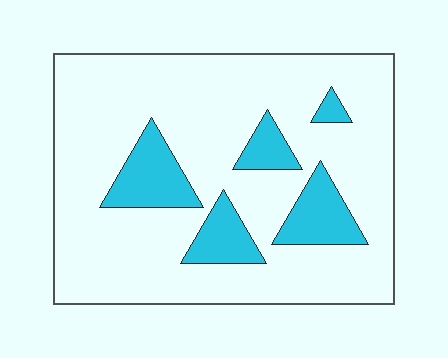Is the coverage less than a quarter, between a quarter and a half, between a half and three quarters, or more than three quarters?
Less than a quarter.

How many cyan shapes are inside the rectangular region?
5.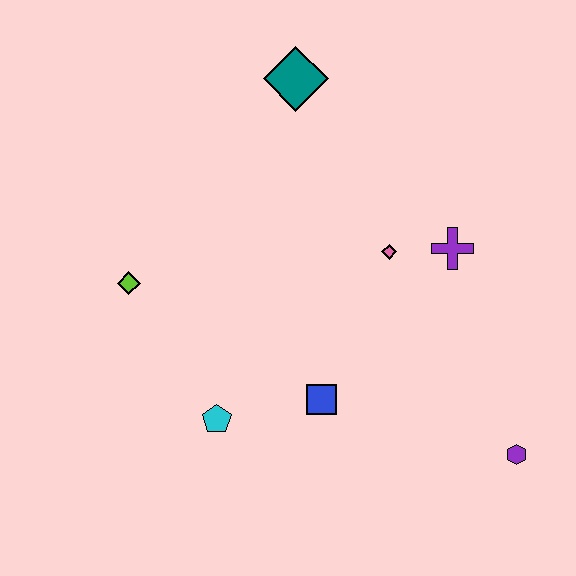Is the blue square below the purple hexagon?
No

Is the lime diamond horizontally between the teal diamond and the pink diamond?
No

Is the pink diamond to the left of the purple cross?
Yes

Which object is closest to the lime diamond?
The cyan pentagon is closest to the lime diamond.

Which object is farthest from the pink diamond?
The lime diamond is farthest from the pink diamond.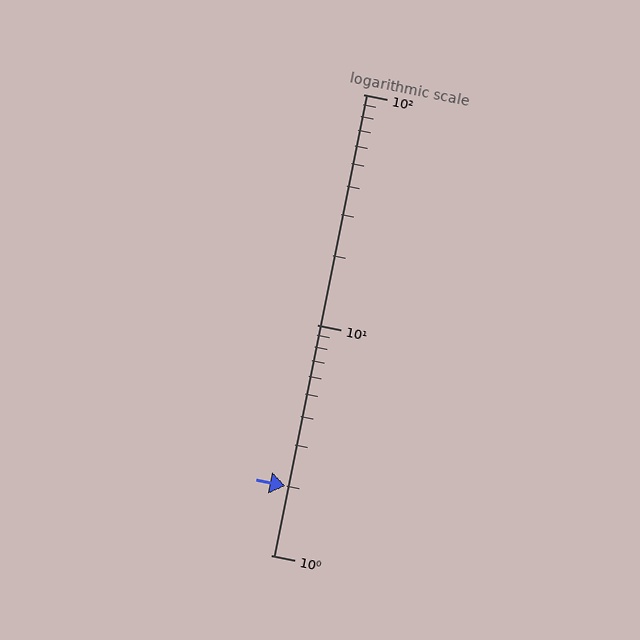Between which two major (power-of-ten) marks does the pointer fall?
The pointer is between 1 and 10.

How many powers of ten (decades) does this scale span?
The scale spans 2 decades, from 1 to 100.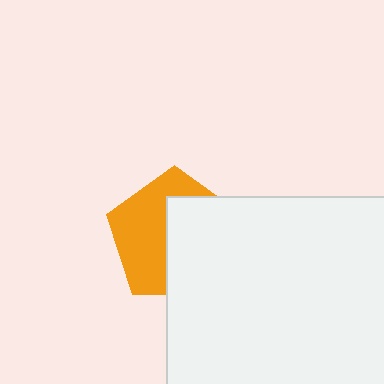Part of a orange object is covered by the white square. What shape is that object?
It is a pentagon.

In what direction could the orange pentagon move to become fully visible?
The orange pentagon could move left. That would shift it out from behind the white square entirely.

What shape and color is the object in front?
The object in front is a white square.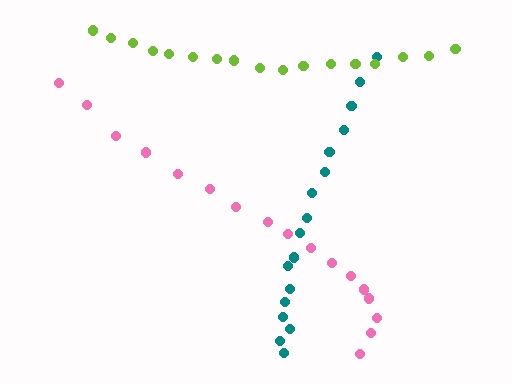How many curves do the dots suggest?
There are 3 distinct paths.